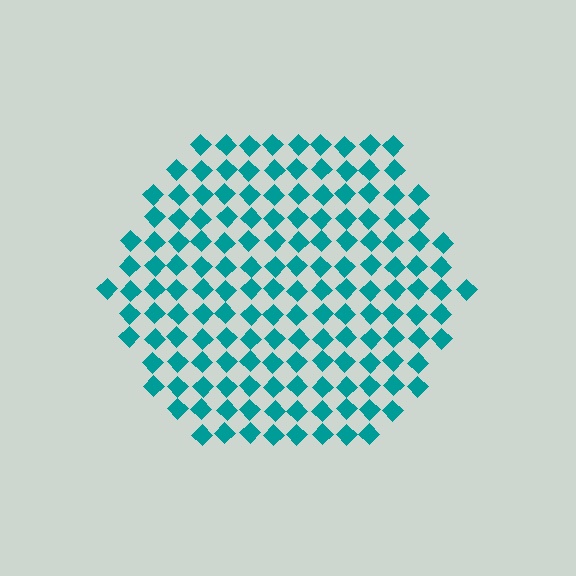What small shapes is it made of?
It is made of small diamonds.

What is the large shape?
The large shape is a hexagon.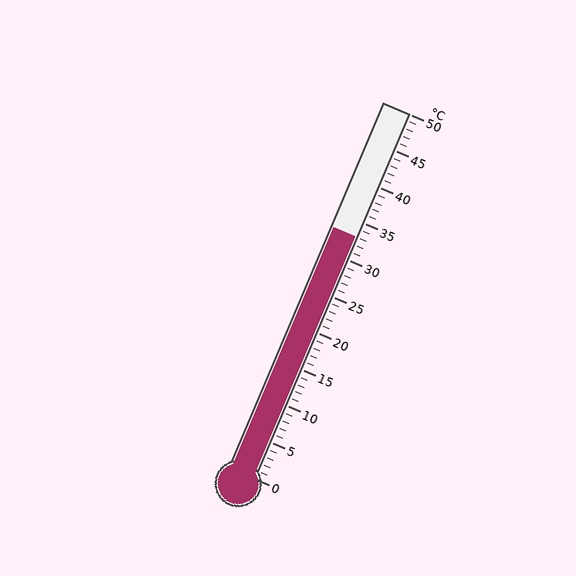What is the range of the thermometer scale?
The thermometer scale ranges from 0°C to 50°C.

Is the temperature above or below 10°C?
The temperature is above 10°C.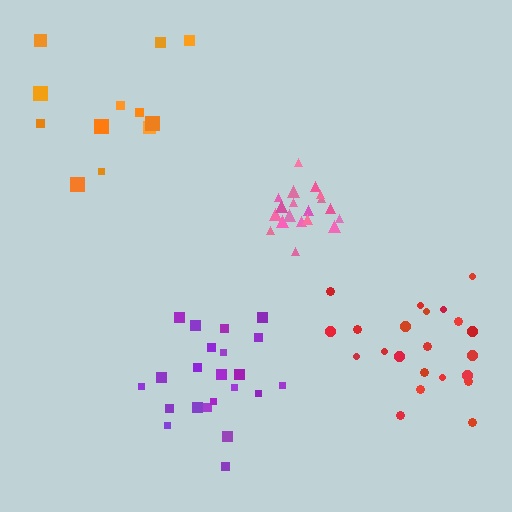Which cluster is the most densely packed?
Pink.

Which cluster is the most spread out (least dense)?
Orange.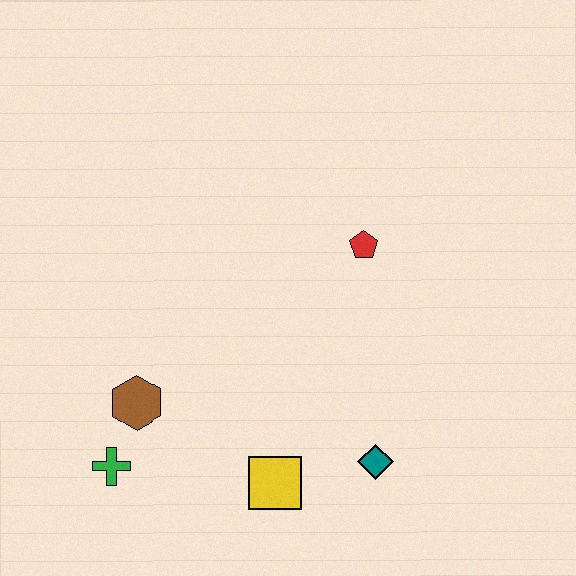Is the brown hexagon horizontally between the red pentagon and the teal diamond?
No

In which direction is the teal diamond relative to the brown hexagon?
The teal diamond is to the right of the brown hexagon.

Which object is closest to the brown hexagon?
The green cross is closest to the brown hexagon.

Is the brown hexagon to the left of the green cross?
No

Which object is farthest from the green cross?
The red pentagon is farthest from the green cross.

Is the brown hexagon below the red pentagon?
Yes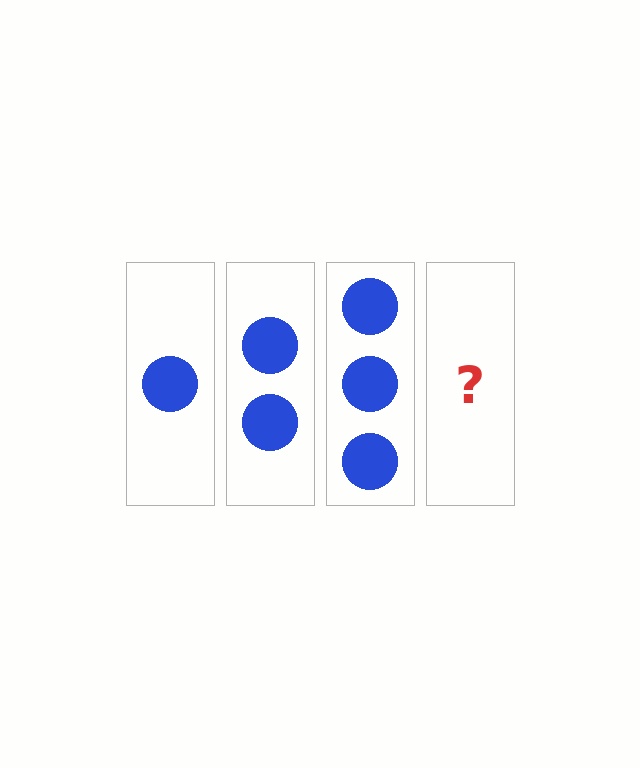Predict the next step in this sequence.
The next step is 4 circles.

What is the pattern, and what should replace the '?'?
The pattern is that each step adds one more circle. The '?' should be 4 circles.